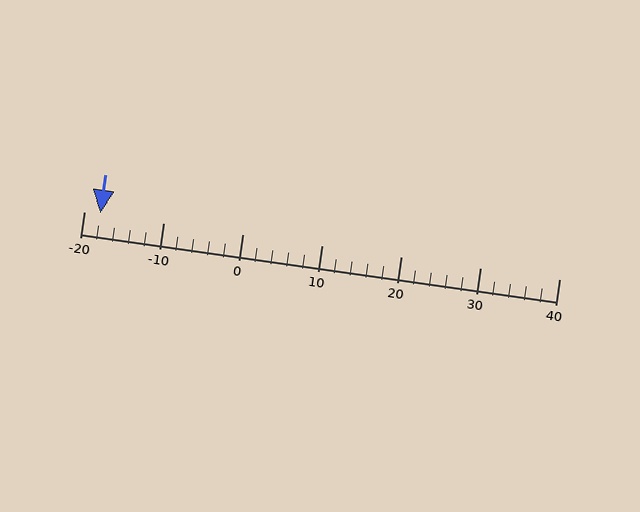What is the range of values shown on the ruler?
The ruler shows values from -20 to 40.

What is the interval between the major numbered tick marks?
The major tick marks are spaced 10 units apart.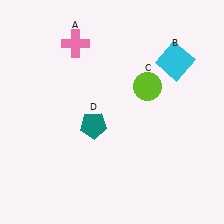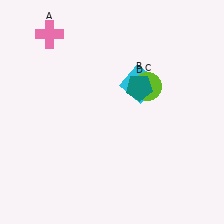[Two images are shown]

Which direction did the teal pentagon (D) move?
The teal pentagon (D) moved right.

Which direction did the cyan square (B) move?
The cyan square (B) moved left.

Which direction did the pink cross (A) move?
The pink cross (A) moved left.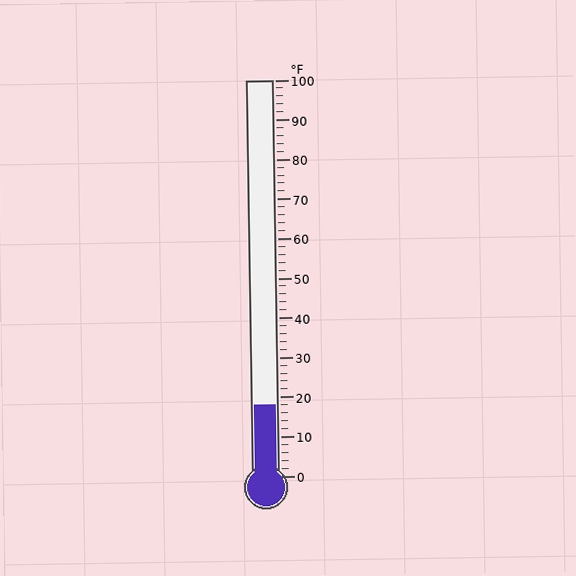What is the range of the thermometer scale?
The thermometer scale ranges from 0°F to 100°F.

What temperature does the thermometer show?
The thermometer shows approximately 18°F.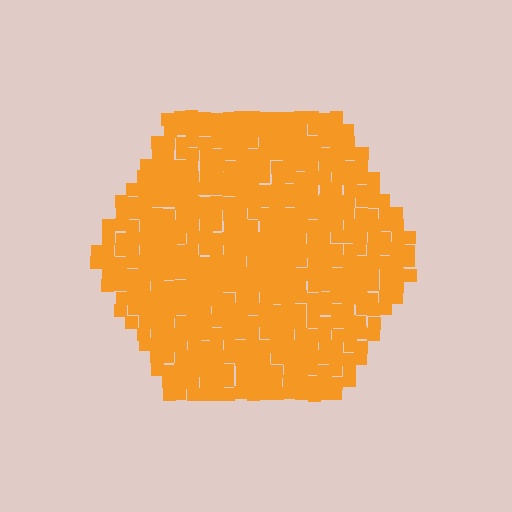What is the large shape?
The large shape is a hexagon.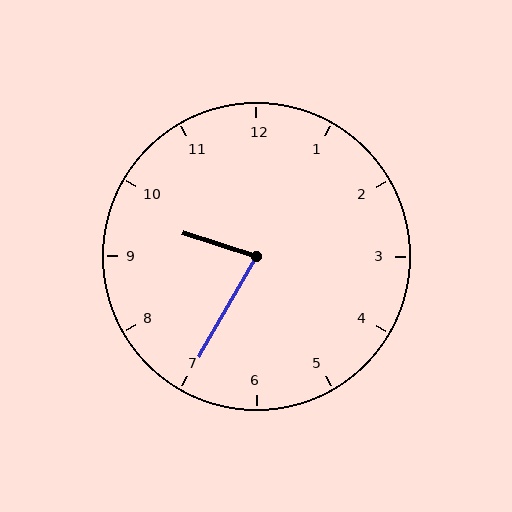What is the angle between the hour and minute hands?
Approximately 78 degrees.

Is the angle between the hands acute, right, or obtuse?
It is acute.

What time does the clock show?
9:35.